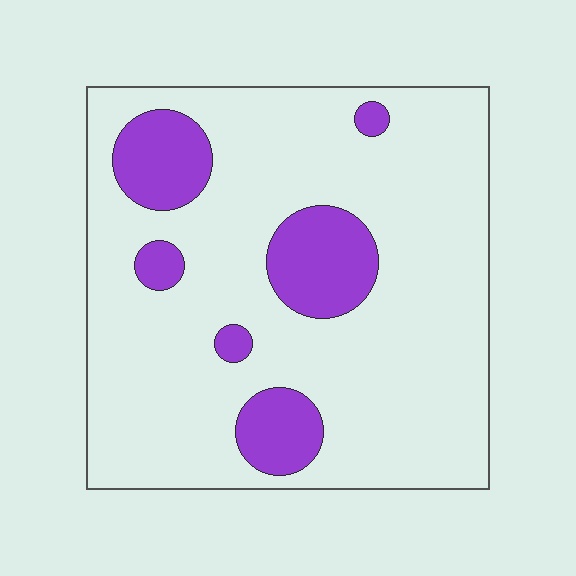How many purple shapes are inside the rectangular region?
6.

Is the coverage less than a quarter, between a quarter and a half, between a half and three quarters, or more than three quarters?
Less than a quarter.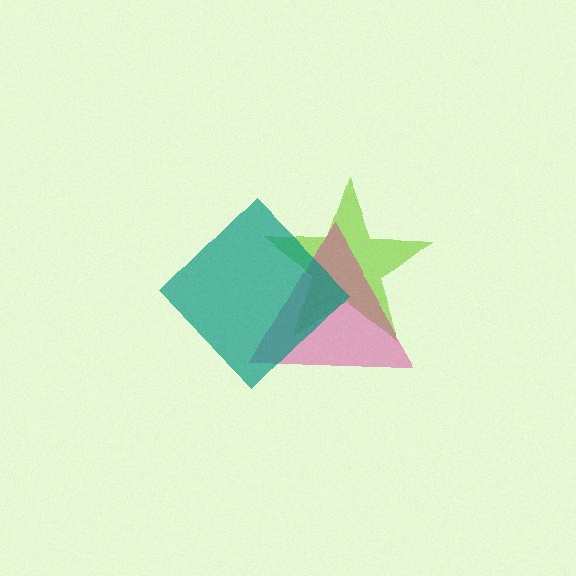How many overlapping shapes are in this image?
There are 3 overlapping shapes in the image.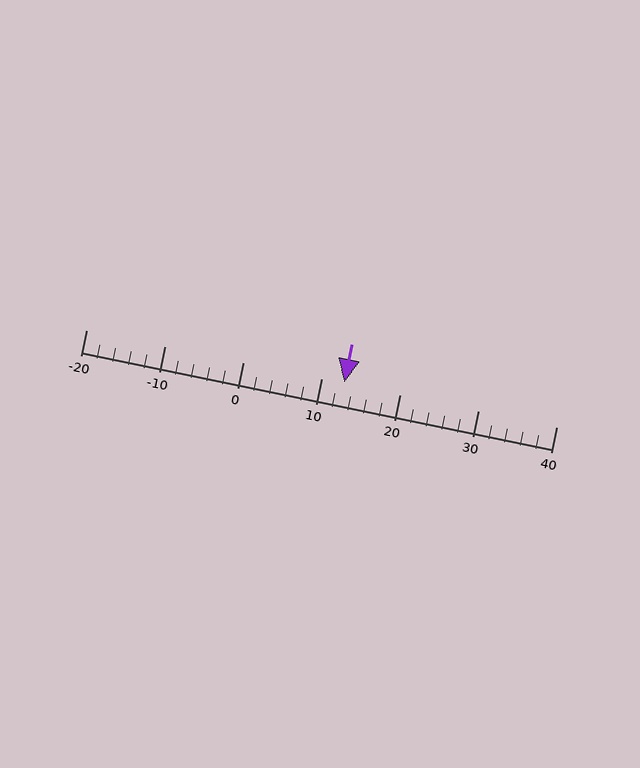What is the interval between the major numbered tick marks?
The major tick marks are spaced 10 units apart.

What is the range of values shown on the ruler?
The ruler shows values from -20 to 40.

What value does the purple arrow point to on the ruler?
The purple arrow points to approximately 13.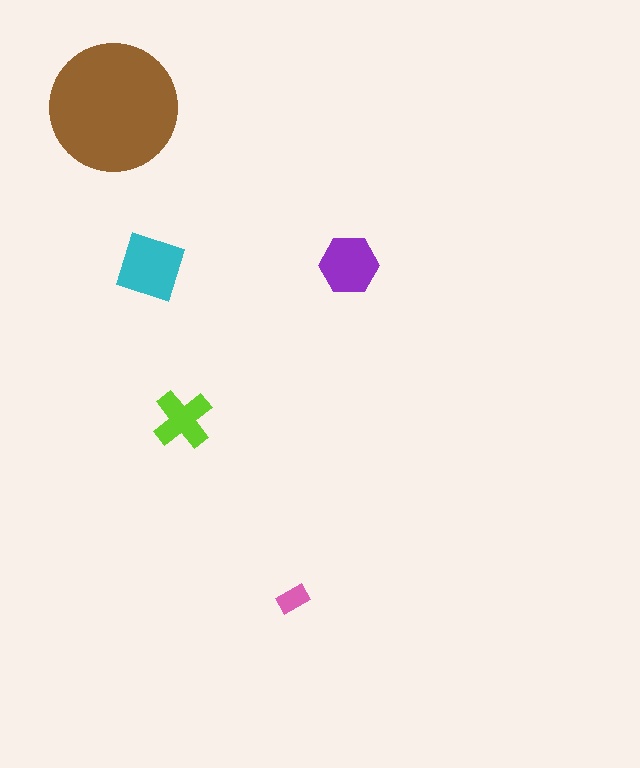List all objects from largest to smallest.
The brown circle, the cyan diamond, the purple hexagon, the lime cross, the pink rectangle.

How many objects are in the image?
There are 5 objects in the image.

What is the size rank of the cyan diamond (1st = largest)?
2nd.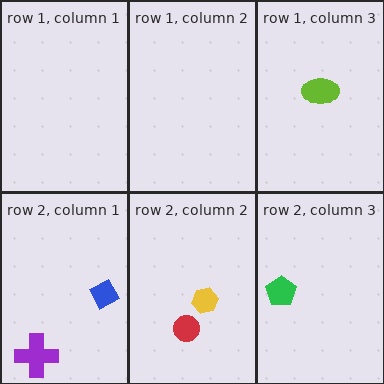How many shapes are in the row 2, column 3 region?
1.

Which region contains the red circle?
The row 2, column 2 region.